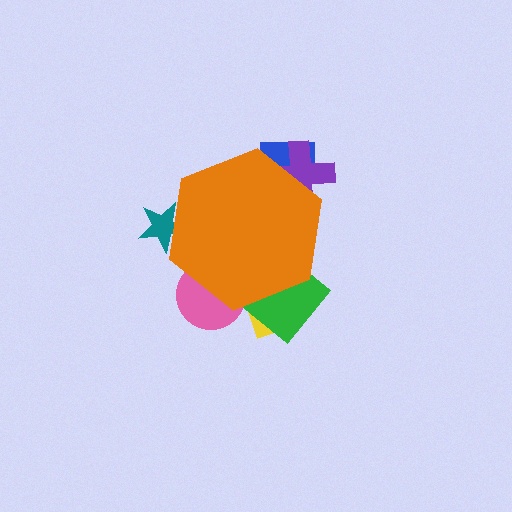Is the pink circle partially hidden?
Yes, the pink circle is partially hidden behind the orange hexagon.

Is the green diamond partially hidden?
Yes, the green diamond is partially hidden behind the orange hexagon.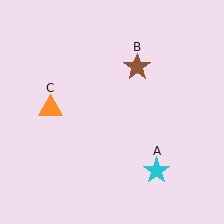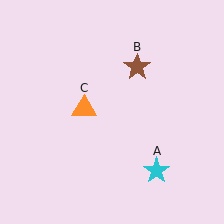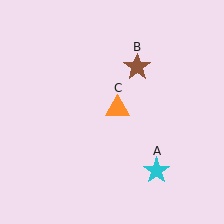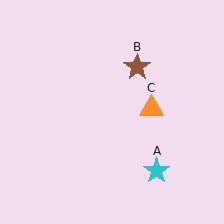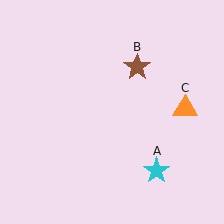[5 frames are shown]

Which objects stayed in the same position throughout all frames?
Cyan star (object A) and brown star (object B) remained stationary.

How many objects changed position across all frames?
1 object changed position: orange triangle (object C).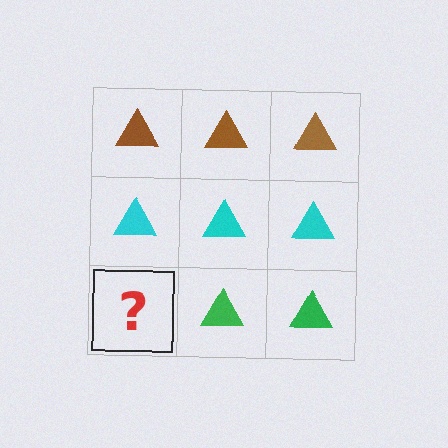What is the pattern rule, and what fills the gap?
The rule is that each row has a consistent color. The gap should be filled with a green triangle.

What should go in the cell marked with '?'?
The missing cell should contain a green triangle.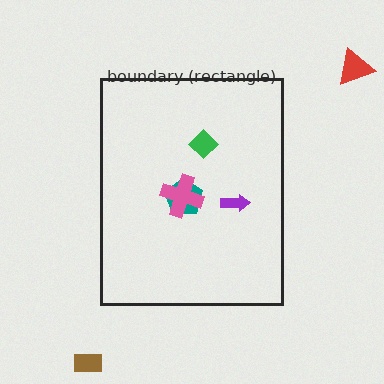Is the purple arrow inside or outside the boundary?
Inside.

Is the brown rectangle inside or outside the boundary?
Outside.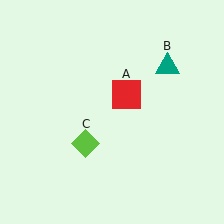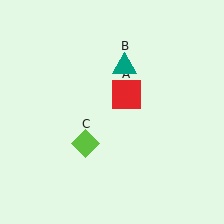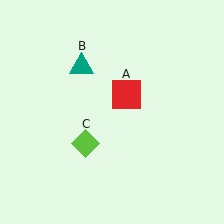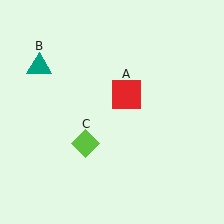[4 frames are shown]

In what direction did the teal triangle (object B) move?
The teal triangle (object B) moved left.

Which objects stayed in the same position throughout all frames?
Red square (object A) and lime diamond (object C) remained stationary.